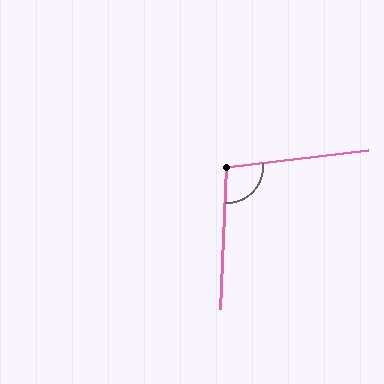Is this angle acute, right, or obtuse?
It is obtuse.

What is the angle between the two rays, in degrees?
Approximately 99 degrees.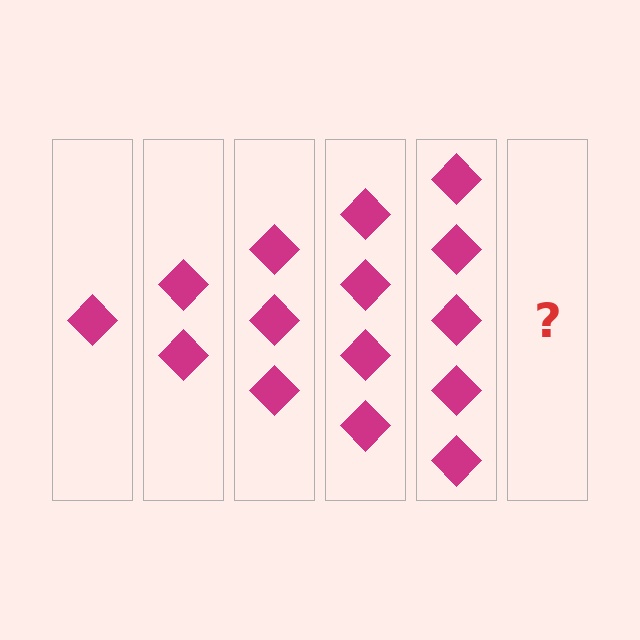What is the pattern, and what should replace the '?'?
The pattern is that each step adds one more diamond. The '?' should be 6 diamonds.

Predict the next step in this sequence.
The next step is 6 diamonds.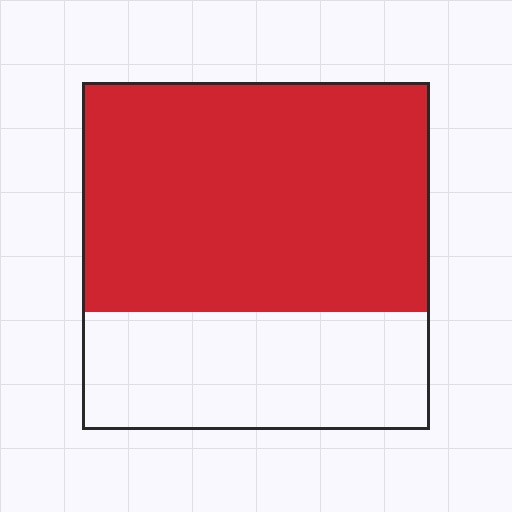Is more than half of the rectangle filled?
Yes.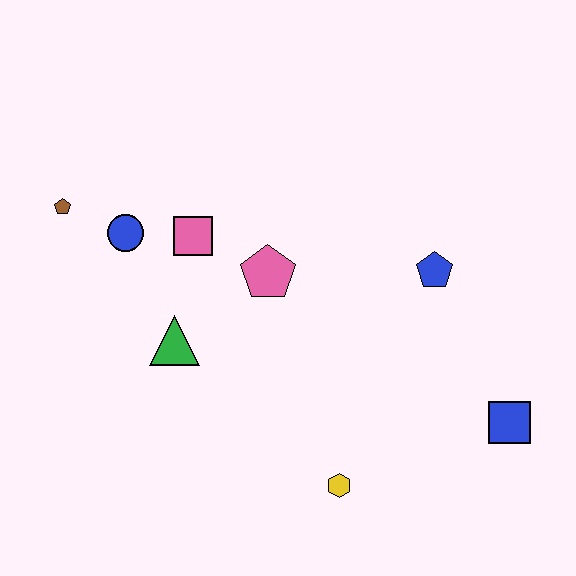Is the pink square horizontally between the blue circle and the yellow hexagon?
Yes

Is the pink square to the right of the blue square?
No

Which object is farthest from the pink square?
The blue square is farthest from the pink square.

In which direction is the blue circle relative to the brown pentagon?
The blue circle is to the right of the brown pentagon.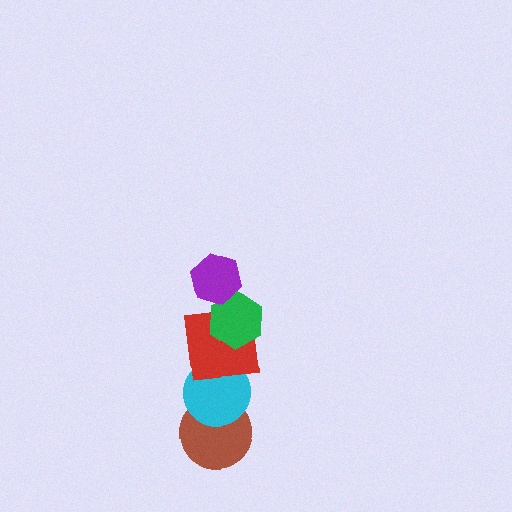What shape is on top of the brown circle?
The cyan circle is on top of the brown circle.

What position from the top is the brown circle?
The brown circle is 5th from the top.